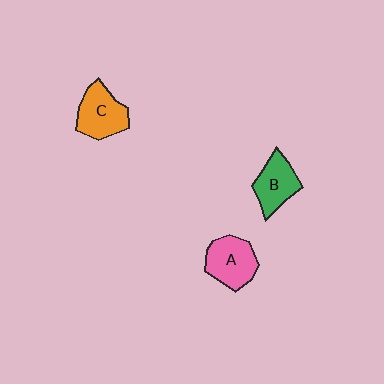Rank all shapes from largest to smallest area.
From largest to smallest: C (orange), A (pink), B (green).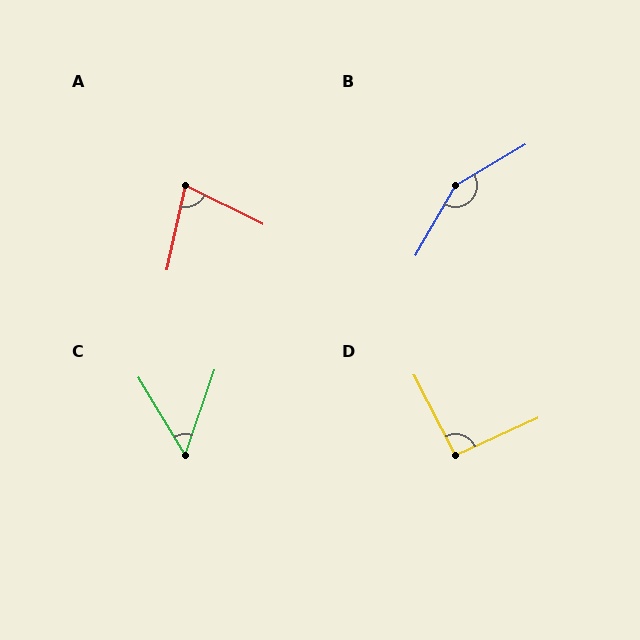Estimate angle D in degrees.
Approximately 93 degrees.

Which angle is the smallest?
C, at approximately 50 degrees.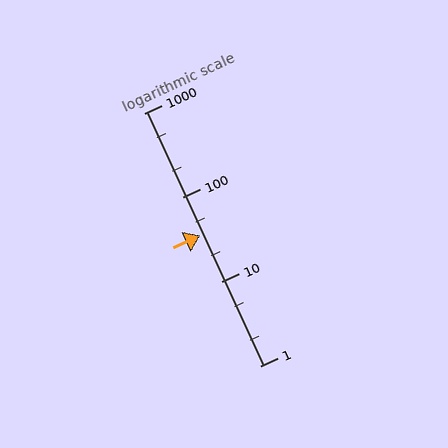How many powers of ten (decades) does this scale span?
The scale spans 3 decades, from 1 to 1000.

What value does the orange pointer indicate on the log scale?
The pointer indicates approximately 35.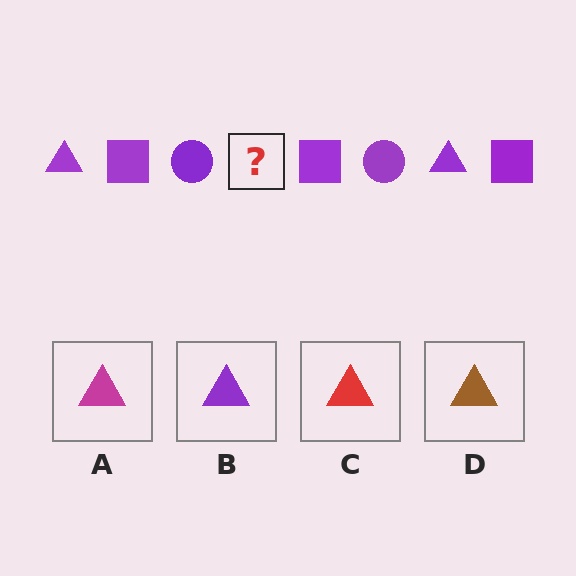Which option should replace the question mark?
Option B.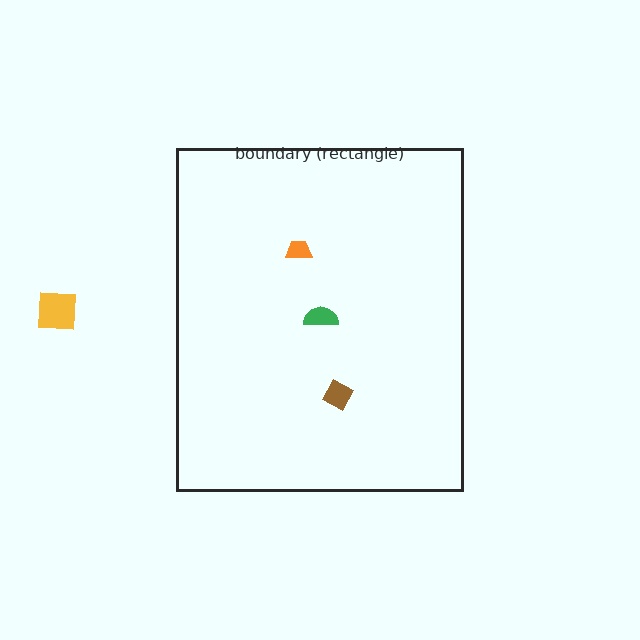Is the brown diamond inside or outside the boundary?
Inside.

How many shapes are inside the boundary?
3 inside, 1 outside.